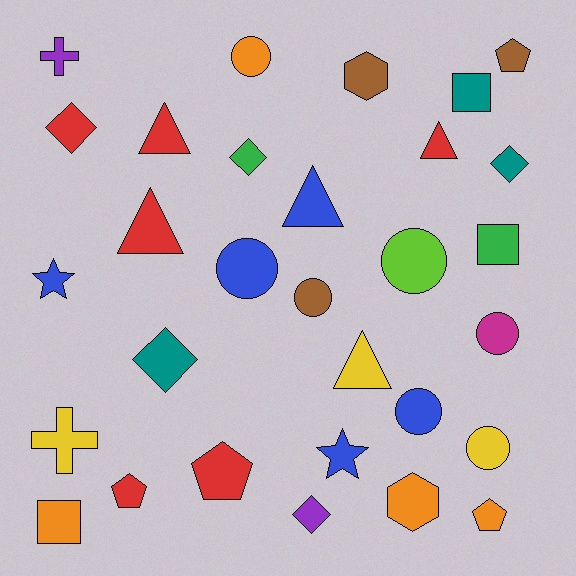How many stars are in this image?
There are 2 stars.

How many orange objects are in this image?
There are 4 orange objects.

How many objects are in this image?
There are 30 objects.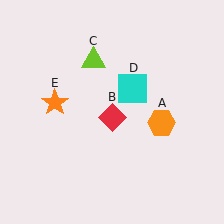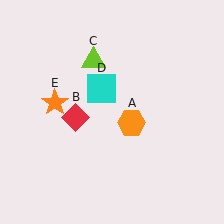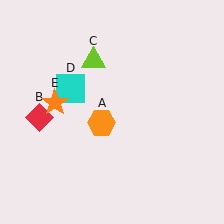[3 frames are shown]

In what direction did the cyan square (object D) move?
The cyan square (object D) moved left.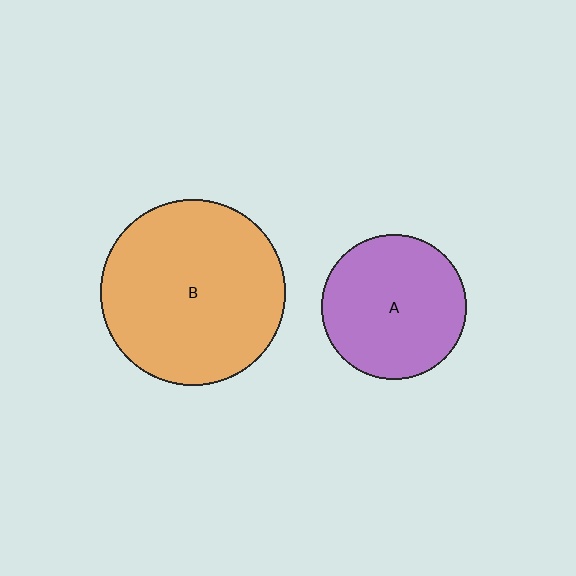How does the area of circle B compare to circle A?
Approximately 1.6 times.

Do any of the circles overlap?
No, none of the circles overlap.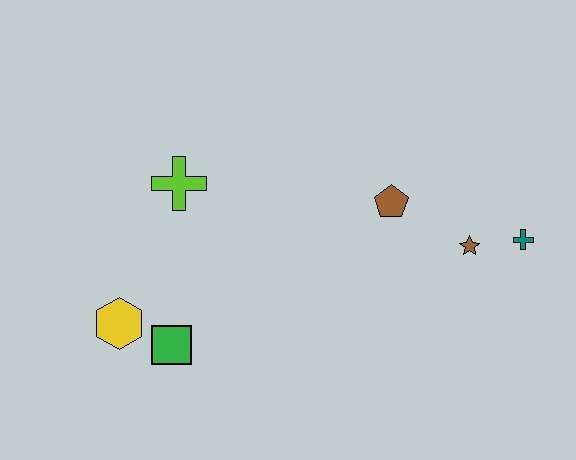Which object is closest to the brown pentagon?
The brown star is closest to the brown pentagon.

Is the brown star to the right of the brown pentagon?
Yes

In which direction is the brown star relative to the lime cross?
The brown star is to the right of the lime cross.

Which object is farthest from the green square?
The teal cross is farthest from the green square.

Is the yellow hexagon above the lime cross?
No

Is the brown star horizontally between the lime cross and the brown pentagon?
No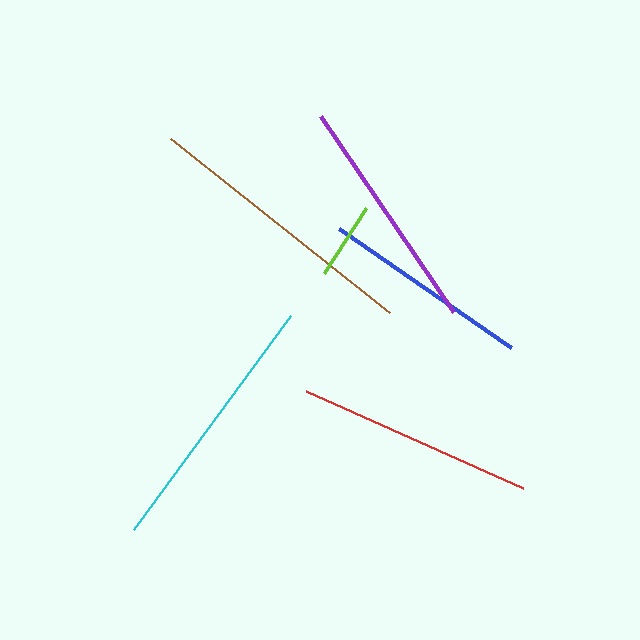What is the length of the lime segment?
The lime segment is approximately 78 pixels long.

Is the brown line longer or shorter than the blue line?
The brown line is longer than the blue line.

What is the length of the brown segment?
The brown segment is approximately 279 pixels long.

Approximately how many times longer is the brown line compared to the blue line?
The brown line is approximately 1.3 times the length of the blue line.